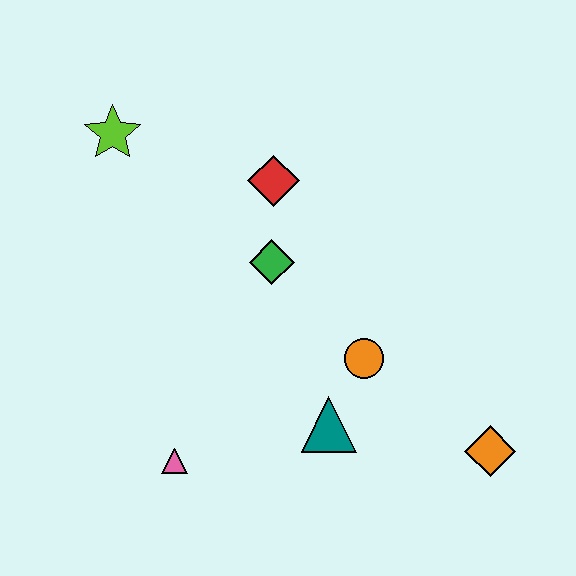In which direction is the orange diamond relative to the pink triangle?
The orange diamond is to the right of the pink triangle.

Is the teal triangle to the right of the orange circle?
No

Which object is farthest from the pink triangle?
The lime star is farthest from the pink triangle.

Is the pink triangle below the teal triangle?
Yes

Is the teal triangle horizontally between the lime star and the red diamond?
No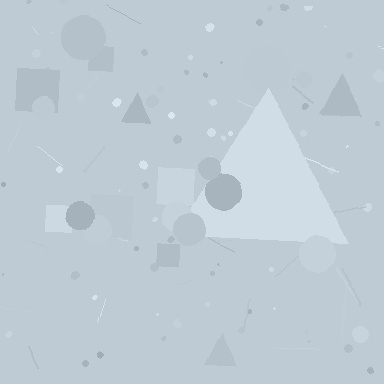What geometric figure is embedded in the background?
A triangle is embedded in the background.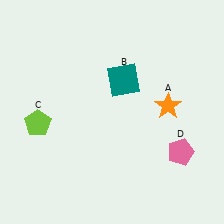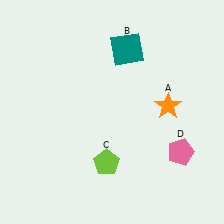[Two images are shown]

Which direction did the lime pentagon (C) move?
The lime pentagon (C) moved right.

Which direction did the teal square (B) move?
The teal square (B) moved up.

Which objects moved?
The objects that moved are: the teal square (B), the lime pentagon (C).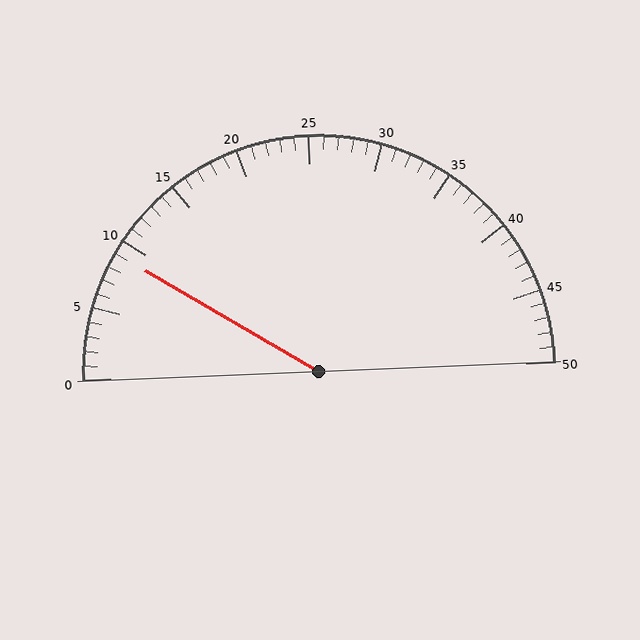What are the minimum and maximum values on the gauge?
The gauge ranges from 0 to 50.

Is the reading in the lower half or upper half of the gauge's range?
The reading is in the lower half of the range (0 to 50).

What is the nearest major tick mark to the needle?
The nearest major tick mark is 10.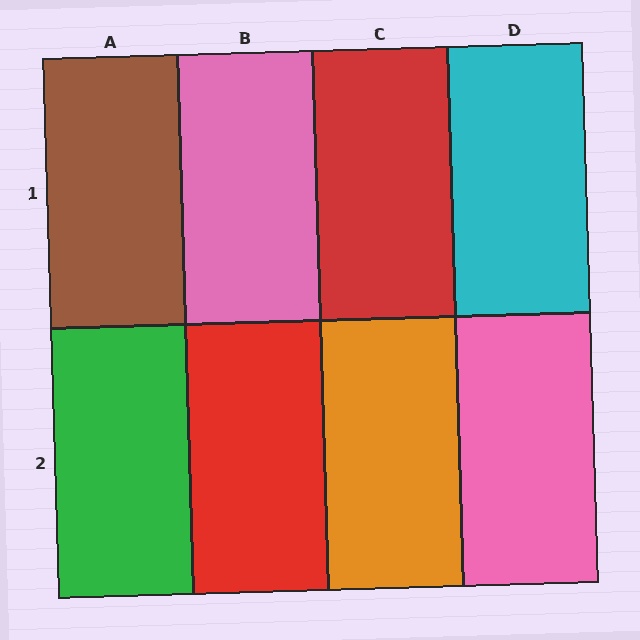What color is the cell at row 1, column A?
Brown.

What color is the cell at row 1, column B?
Pink.